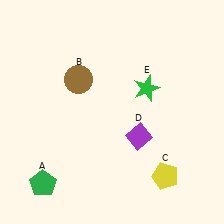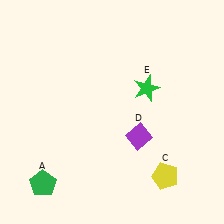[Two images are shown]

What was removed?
The brown circle (B) was removed in Image 2.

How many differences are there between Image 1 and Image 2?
There is 1 difference between the two images.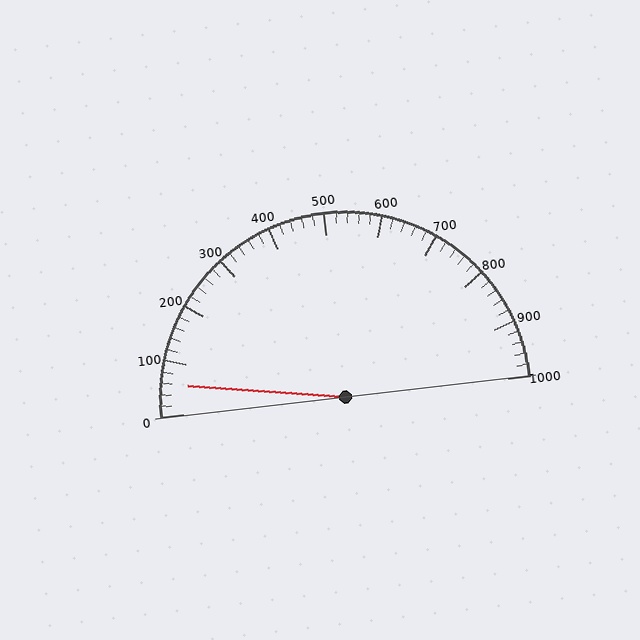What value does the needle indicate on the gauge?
The needle indicates approximately 60.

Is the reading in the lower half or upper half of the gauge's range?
The reading is in the lower half of the range (0 to 1000).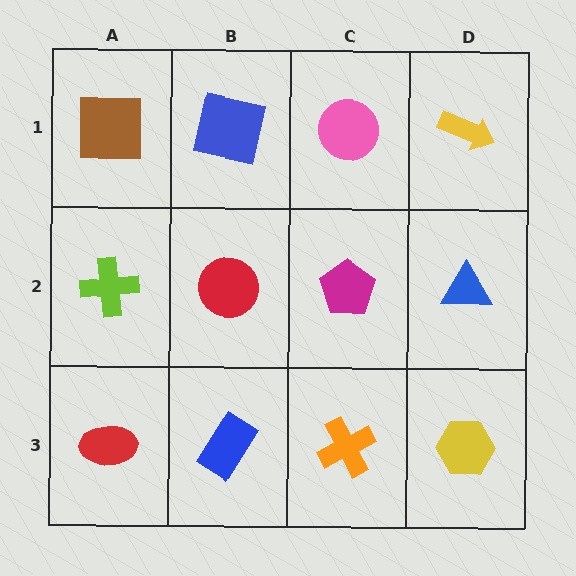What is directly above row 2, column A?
A brown square.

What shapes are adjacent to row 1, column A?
A lime cross (row 2, column A), a blue square (row 1, column B).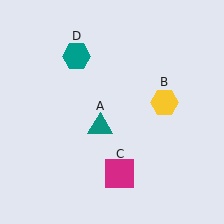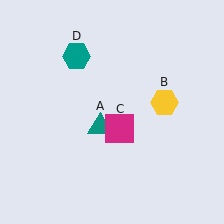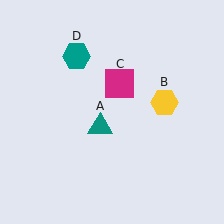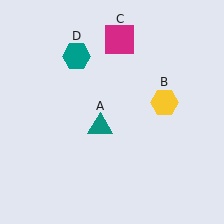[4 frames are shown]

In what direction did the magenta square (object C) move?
The magenta square (object C) moved up.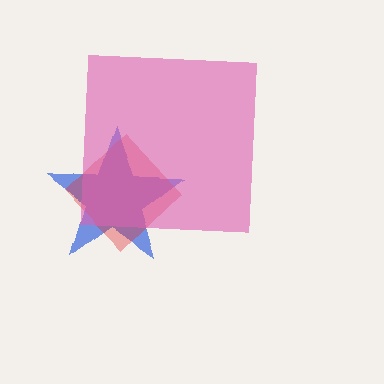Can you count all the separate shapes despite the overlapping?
Yes, there are 3 separate shapes.